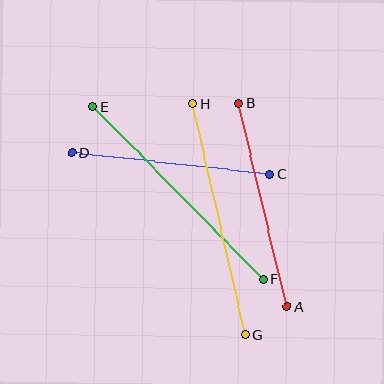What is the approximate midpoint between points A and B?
The midpoint is at approximately (263, 205) pixels.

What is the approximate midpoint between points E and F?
The midpoint is at approximately (178, 193) pixels.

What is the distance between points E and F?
The distance is approximately 243 pixels.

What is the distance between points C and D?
The distance is approximately 200 pixels.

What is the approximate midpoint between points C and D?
The midpoint is at approximately (171, 163) pixels.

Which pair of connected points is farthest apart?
Points E and F are farthest apart.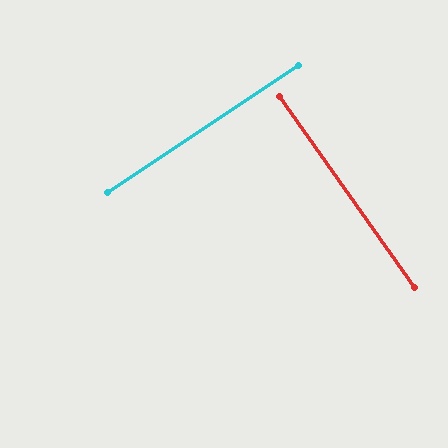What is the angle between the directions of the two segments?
Approximately 88 degrees.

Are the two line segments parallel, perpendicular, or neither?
Perpendicular — they meet at approximately 88°.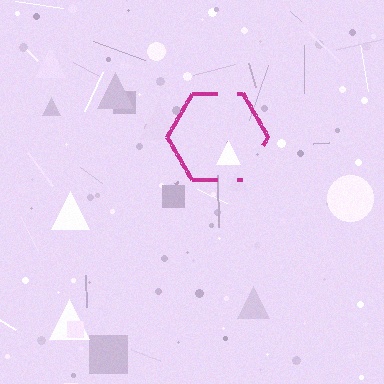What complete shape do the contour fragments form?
The contour fragments form a hexagon.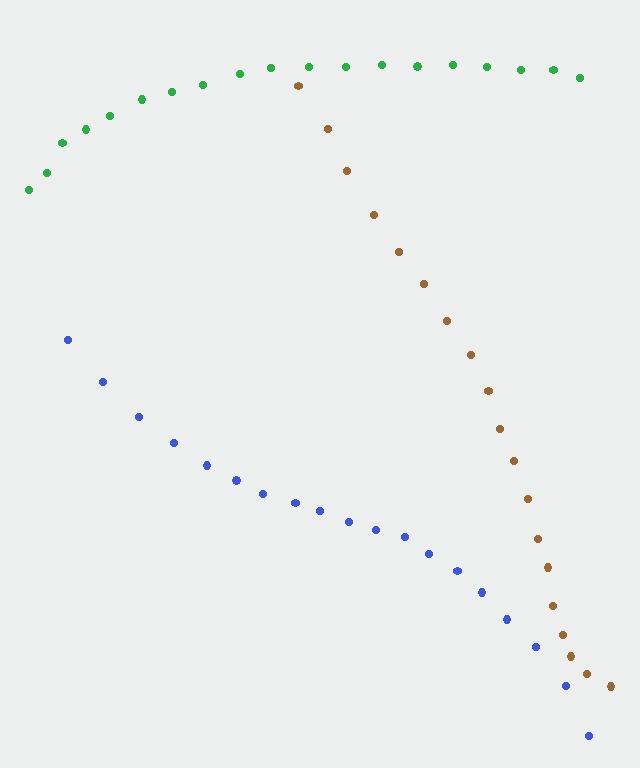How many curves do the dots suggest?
There are 3 distinct paths.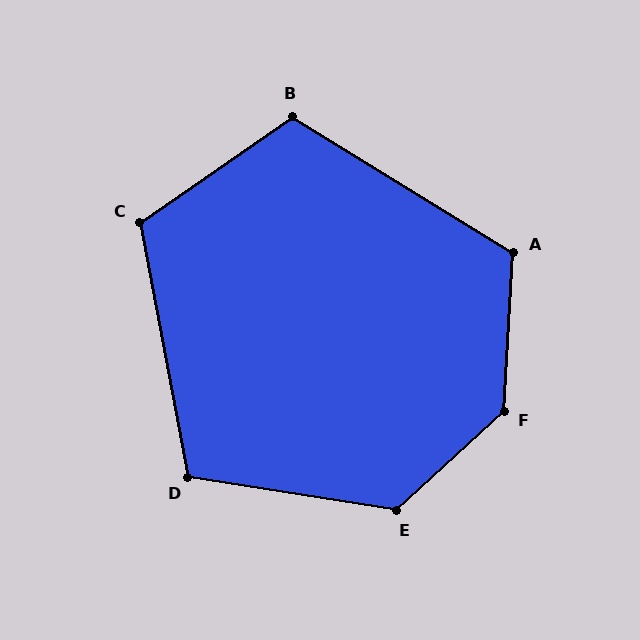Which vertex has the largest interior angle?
F, at approximately 136 degrees.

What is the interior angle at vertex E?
Approximately 128 degrees (obtuse).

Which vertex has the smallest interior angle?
D, at approximately 110 degrees.